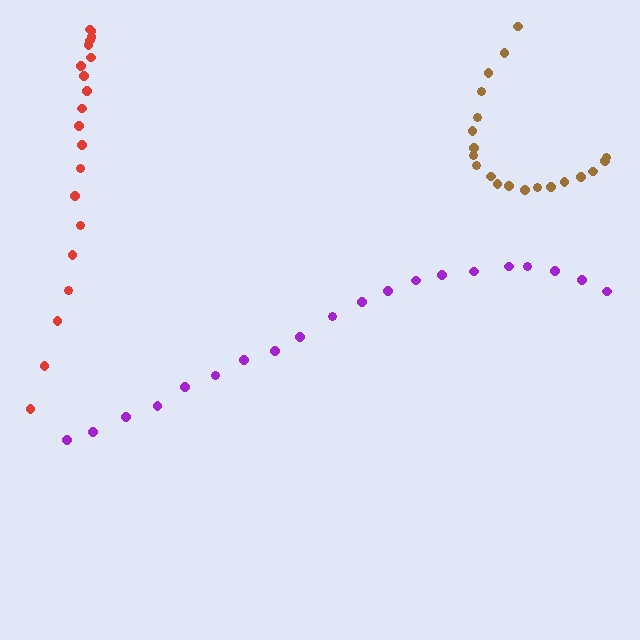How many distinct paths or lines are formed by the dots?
There are 3 distinct paths.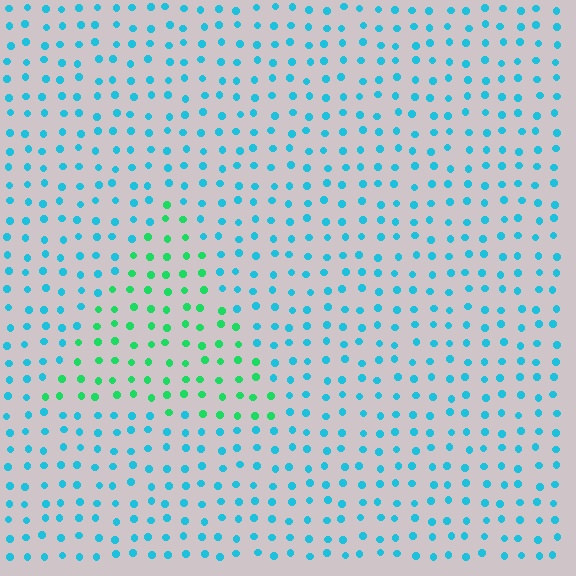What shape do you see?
I see a triangle.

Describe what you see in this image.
The image is filled with small cyan elements in a uniform arrangement. A triangle-shaped region is visible where the elements are tinted to a slightly different hue, forming a subtle color boundary.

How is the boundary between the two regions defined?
The boundary is defined purely by a slight shift in hue (about 47 degrees). Spacing, size, and orientation are identical on both sides.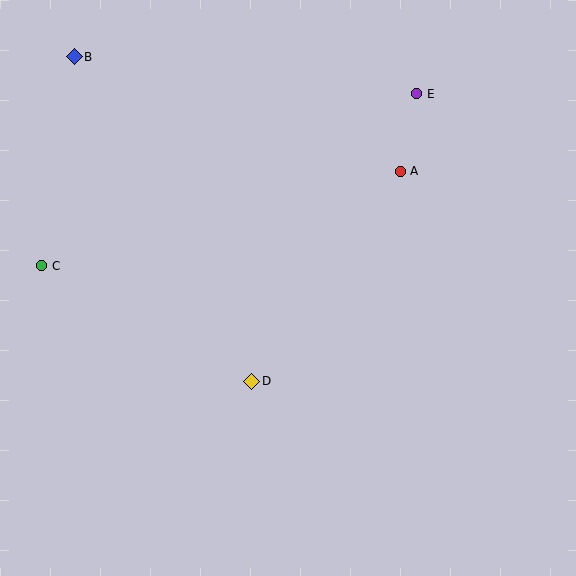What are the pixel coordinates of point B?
Point B is at (74, 57).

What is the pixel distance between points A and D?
The distance between A and D is 257 pixels.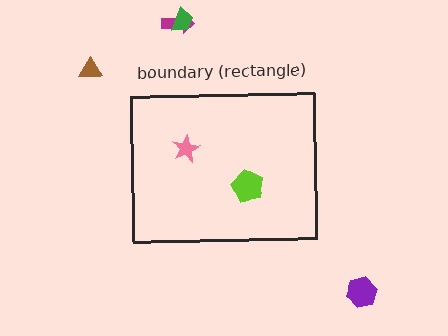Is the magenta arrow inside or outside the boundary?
Outside.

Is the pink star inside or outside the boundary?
Inside.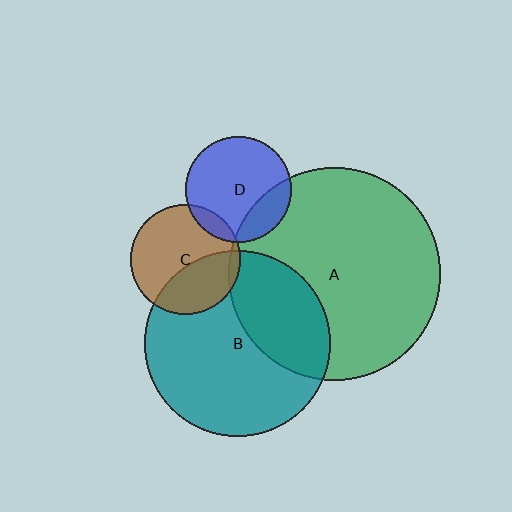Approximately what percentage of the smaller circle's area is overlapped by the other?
Approximately 20%.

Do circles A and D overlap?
Yes.